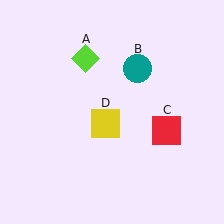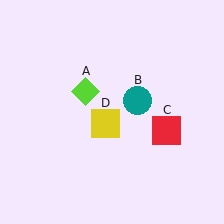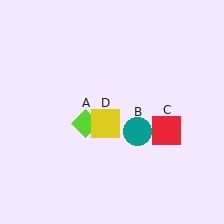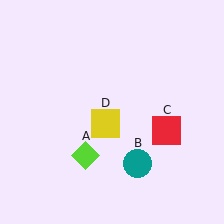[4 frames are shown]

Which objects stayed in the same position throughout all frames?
Red square (object C) and yellow square (object D) remained stationary.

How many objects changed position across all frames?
2 objects changed position: lime diamond (object A), teal circle (object B).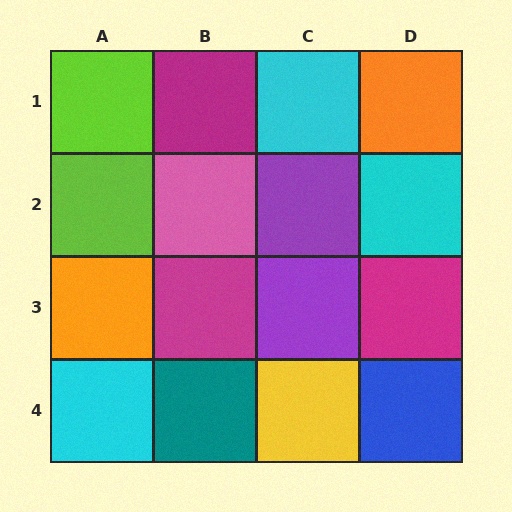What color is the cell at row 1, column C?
Cyan.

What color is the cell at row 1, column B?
Magenta.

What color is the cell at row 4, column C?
Yellow.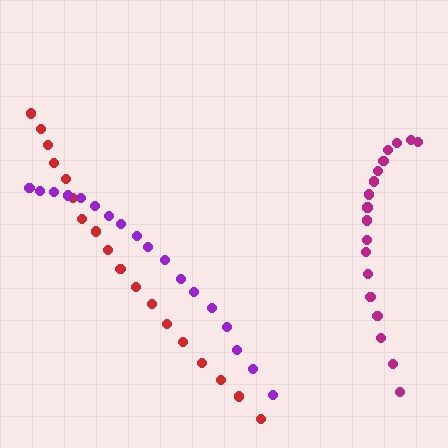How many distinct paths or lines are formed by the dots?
There are 3 distinct paths.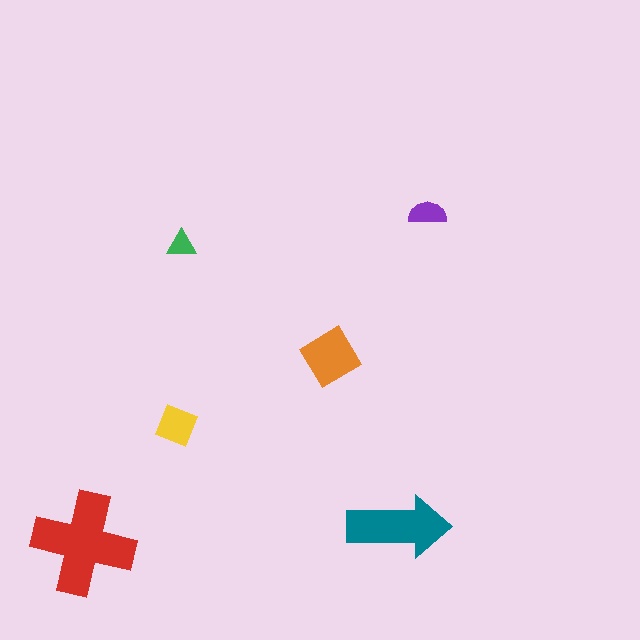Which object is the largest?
The red cross.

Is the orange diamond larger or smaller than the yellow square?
Larger.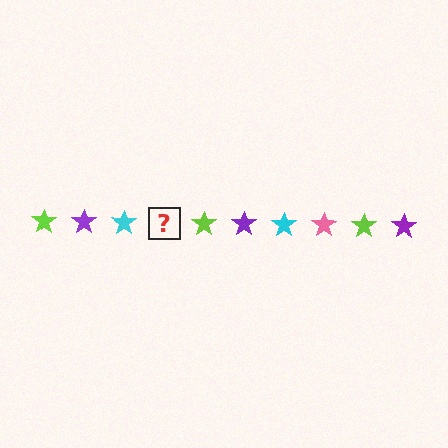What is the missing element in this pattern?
The missing element is a pink star.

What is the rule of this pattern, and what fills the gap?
The rule is that the pattern cycles through lime, purple, cyan, pink stars. The gap should be filled with a pink star.